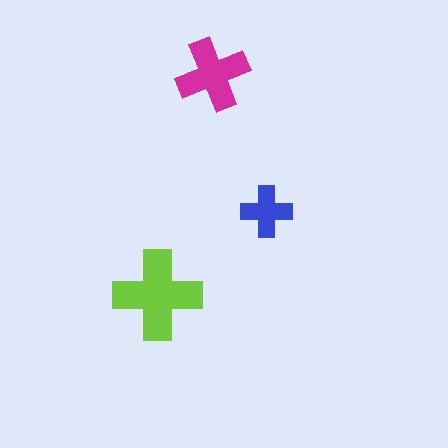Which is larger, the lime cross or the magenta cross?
The lime one.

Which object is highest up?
The magenta cross is topmost.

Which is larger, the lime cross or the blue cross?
The lime one.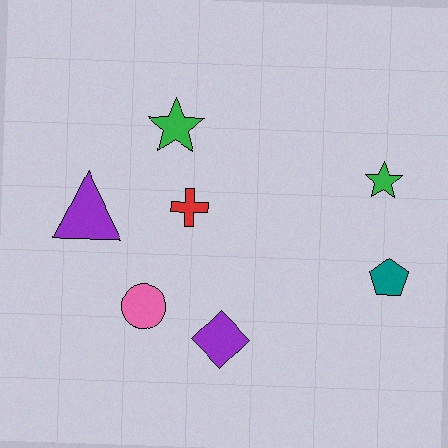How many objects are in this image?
There are 7 objects.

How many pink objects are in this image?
There is 1 pink object.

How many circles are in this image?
There is 1 circle.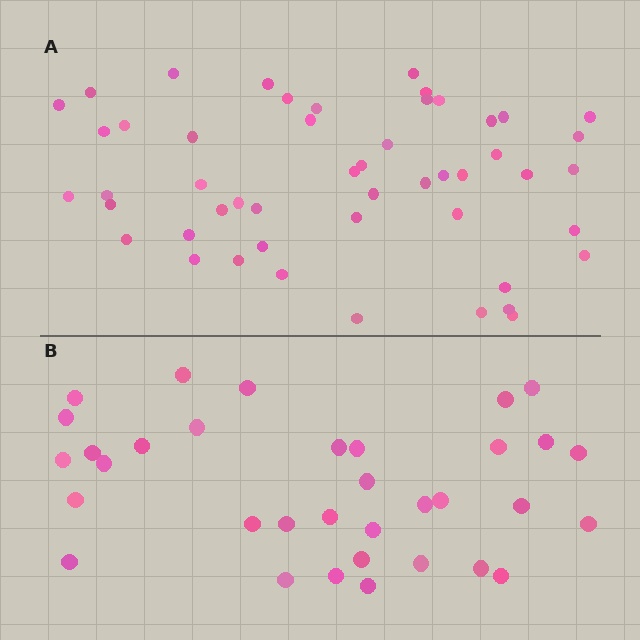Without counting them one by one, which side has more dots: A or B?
Region A (the top region) has more dots.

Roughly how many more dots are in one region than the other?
Region A has approximately 15 more dots than region B.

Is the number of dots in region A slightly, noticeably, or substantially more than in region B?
Region A has substantially more. The ratio is roughly 1.5 to 1.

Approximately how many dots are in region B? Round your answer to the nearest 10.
About 30 dots. (The exact count is 34, which rounds to 30.)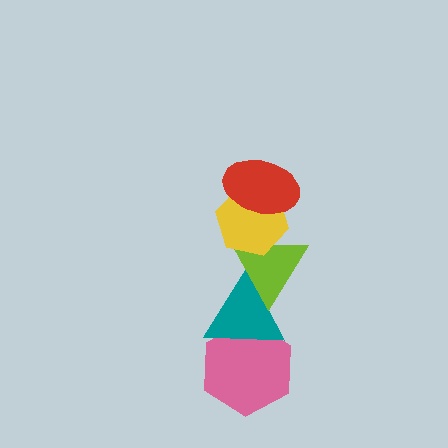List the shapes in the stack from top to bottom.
From top to bottom: the red ellipse, the yellow hexagon, the lime triangle, the teal triangle, the pink hexagon.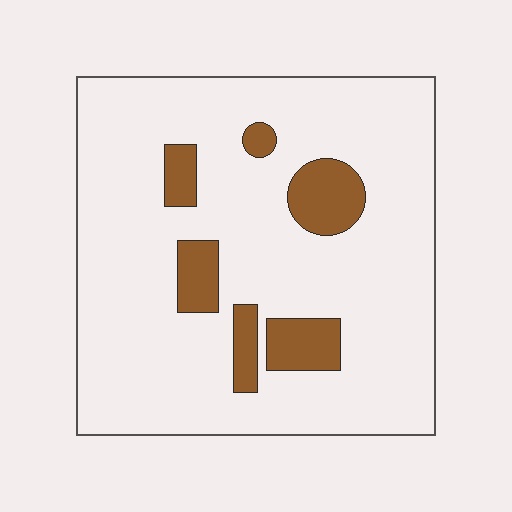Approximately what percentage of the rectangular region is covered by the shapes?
Approximately 15%.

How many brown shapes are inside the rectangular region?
6.